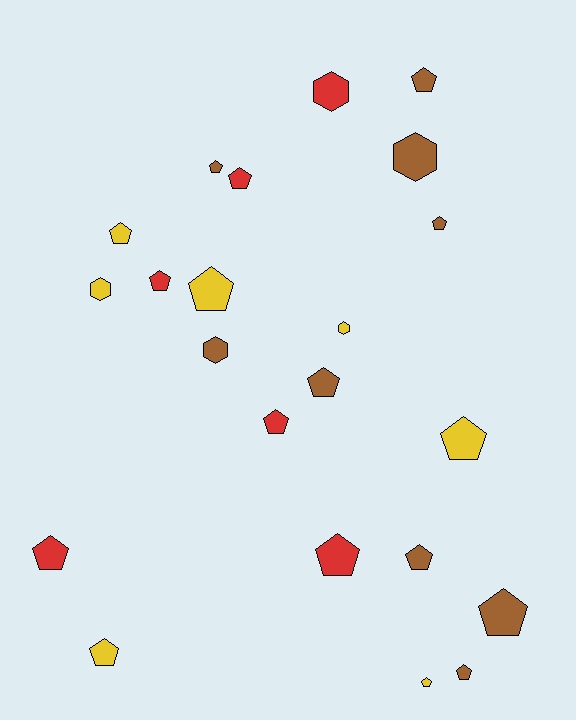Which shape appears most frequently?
Pentagon, with 17 objects.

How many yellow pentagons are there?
There are 5 yellow pentagons.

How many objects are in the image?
There are 22 objects.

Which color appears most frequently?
Brown, with 9 objects.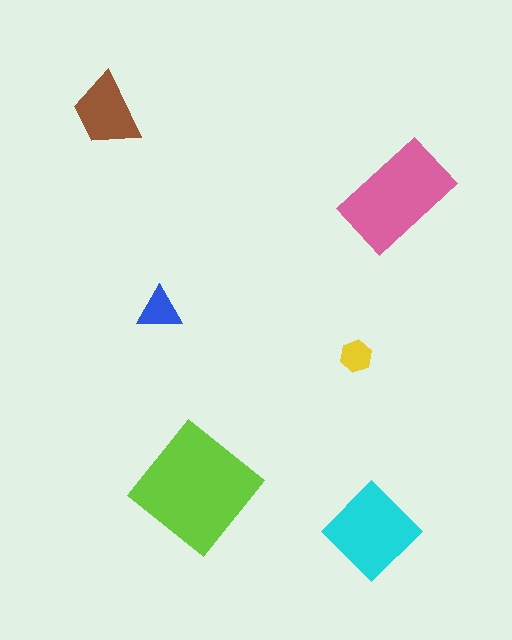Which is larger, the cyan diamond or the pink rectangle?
The pink rectangle.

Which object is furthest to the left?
The brown trapezoid is leftmost.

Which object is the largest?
The lime diamond.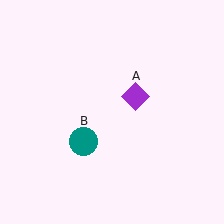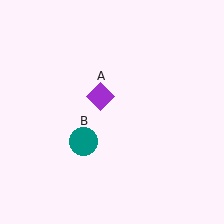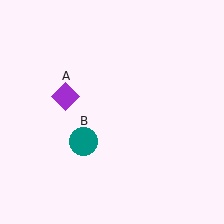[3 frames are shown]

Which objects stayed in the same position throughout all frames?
Teal circle (object B) remained stationary.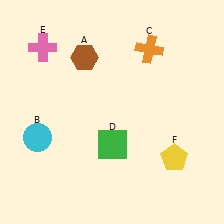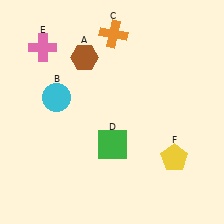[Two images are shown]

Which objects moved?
The objects that moved are: the cyan circle (B), the orange cross (C).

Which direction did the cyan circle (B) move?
The cyan circle (B) moved up.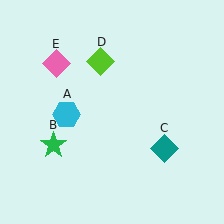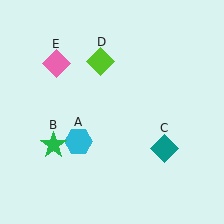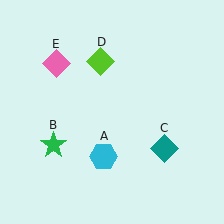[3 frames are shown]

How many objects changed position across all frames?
1 object changed position: cyan hexagon (object A).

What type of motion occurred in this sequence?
The cyan hexagon (object A) rotated counterclockwise around the center of the scene.